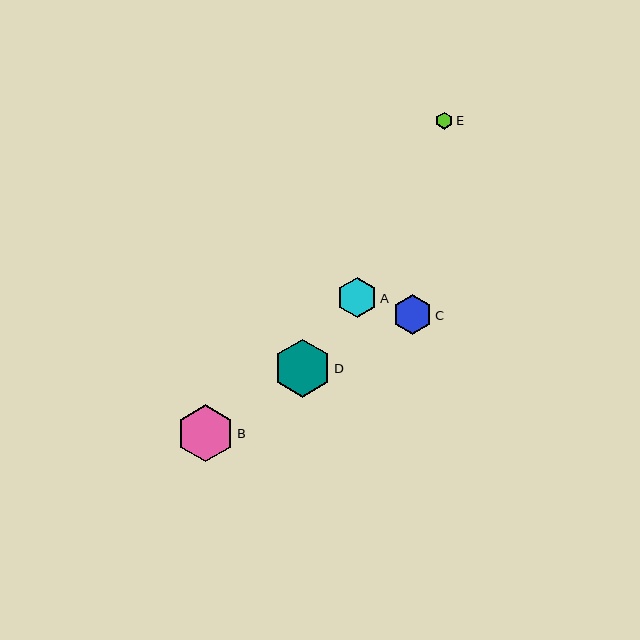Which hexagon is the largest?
Hexagon D is the largest with a size of approximately 58 pixels.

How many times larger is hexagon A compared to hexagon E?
Hexagon A is approximately 2.3 times the size of hexagon E.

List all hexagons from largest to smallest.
From largest to smallest: D, B, C, A, E.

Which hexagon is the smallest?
Hexagon E is the smallest with a size of approximately 17 pixels.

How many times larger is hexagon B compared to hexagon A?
Hexagon B is approximately 1.4 times the size of hexagon A.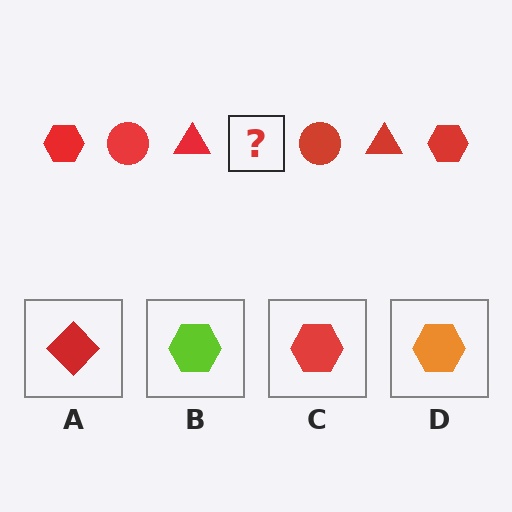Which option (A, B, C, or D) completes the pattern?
C.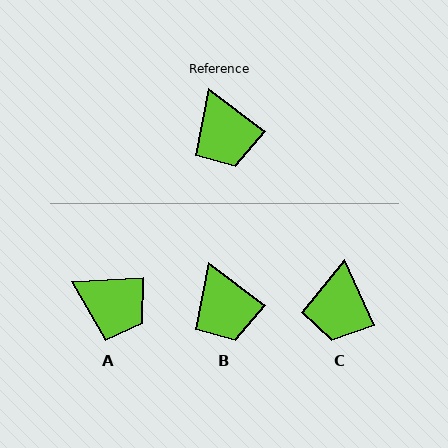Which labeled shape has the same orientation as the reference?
B.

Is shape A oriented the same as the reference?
No, it is off by about 40 degrees.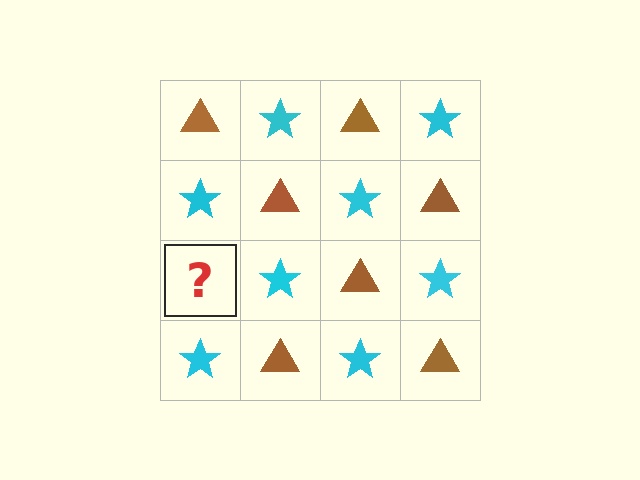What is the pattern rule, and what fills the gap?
The rule is that it alternates brown triangle and cyan star in a checkerboard pattern. The gap should be filled with a brown triangle.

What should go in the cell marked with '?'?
The missing cell should contain a brown triangle.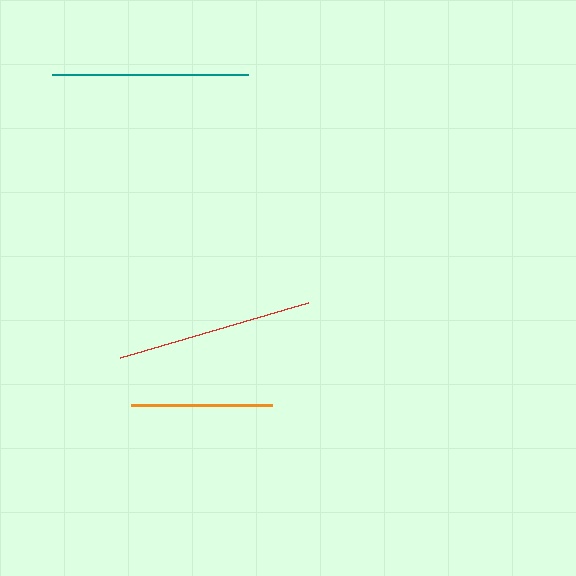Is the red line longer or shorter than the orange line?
The red line is longer than the orange line.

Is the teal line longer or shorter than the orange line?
The teal line is longer than the orange line.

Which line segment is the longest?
The teal line is the longest at approximately 196 pixels.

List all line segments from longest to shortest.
From longest to shortest: teal, red, orange.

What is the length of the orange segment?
The orange segment is approximately 141 pixels long.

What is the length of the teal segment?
The teal segment is approximately 196 pixels long.